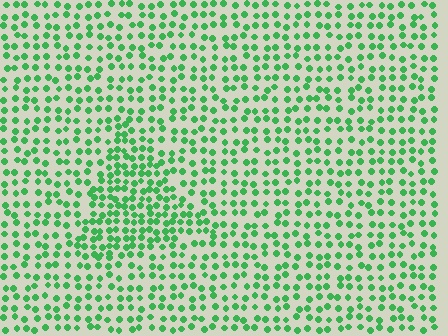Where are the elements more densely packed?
The elements are more densely packed inside the triangle boundary.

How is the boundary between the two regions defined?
The boundary is defined by a change in element density (approximately 1.7x ratio). All elements are the same color, size, and shape.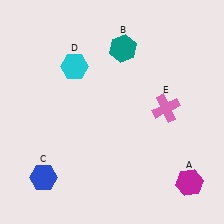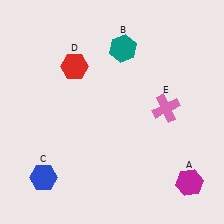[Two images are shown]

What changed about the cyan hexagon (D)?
In Image 1, D is cyan. In Image 2, it changed to red.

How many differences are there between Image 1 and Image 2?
There is 1 difference between the two images.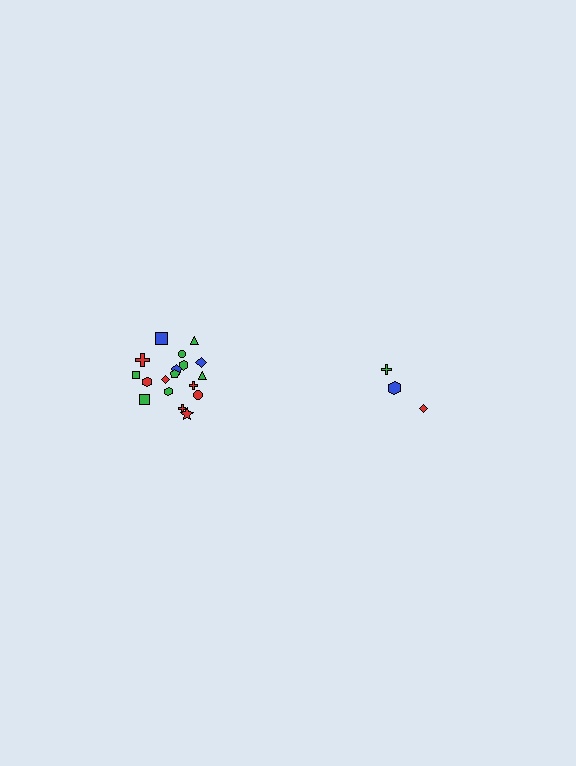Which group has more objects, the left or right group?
The left group.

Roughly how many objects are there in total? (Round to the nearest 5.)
Roughly 20 objects in total.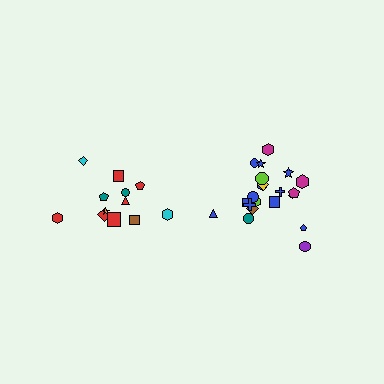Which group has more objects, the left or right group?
The right group.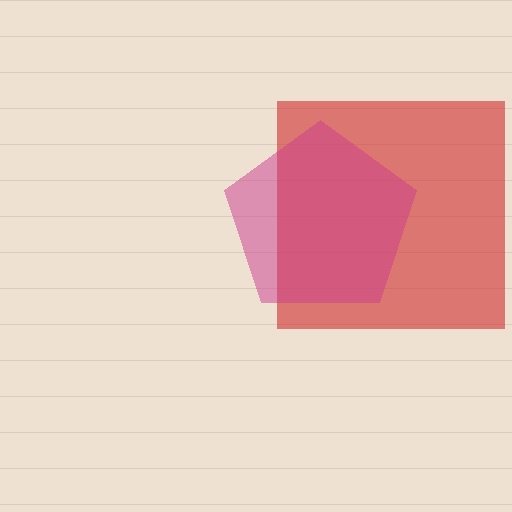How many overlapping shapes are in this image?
There are 2 overlapping shapes in the image.